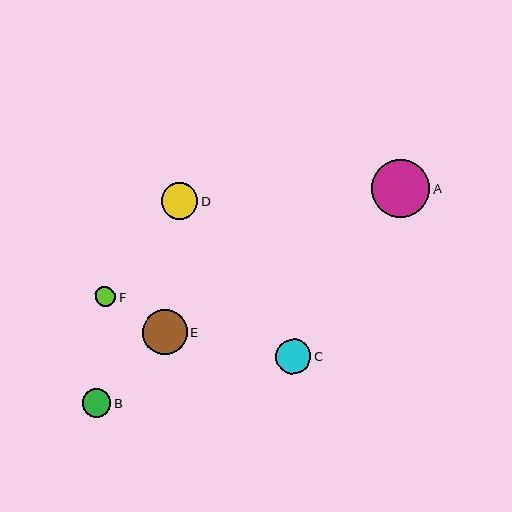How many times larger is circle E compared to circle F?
Circle E is approximately 2.2 times the size of circle F.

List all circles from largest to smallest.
From largest to smallest: A, E, D, C, B, F.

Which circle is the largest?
Circle A is the largest with a size of approximately 59 pixels.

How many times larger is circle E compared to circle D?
Circle E is approximately 1.2 times the size of circle D.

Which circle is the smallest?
Circle F is the smallest with a size of approximately 21 pixels.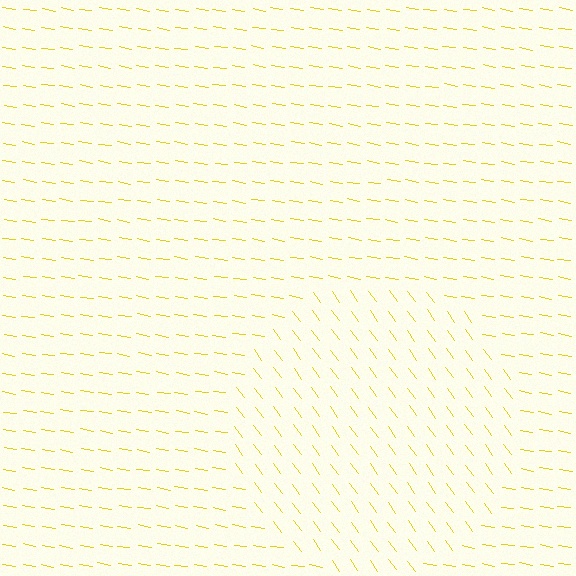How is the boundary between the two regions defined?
The boundary is defined purely by a change in line orientation (approximately 45 degrees difference). All lines are the same color and thickness.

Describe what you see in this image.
The image is filled with small yellow line segments. A circle region in the image has lines oriented differently from the surrounding lines, creating a visible texture boundary.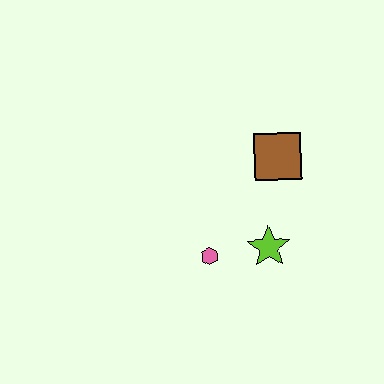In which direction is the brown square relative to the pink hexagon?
The brown square is above the pink hexagon.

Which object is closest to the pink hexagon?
The lime star is closest to the pink hexagon.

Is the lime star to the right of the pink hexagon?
Yes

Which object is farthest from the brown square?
The pink hexagon is farthest from the brown square.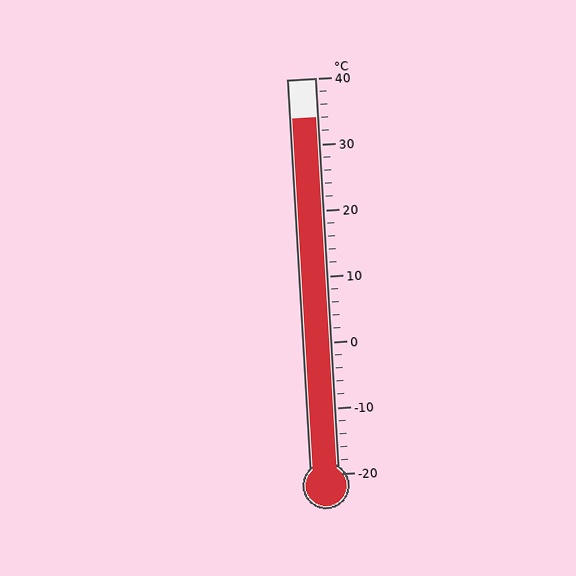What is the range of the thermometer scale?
The thermometer scale ranges from -20°C to 40°C.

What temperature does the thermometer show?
The thermometer shows approximately 34°C.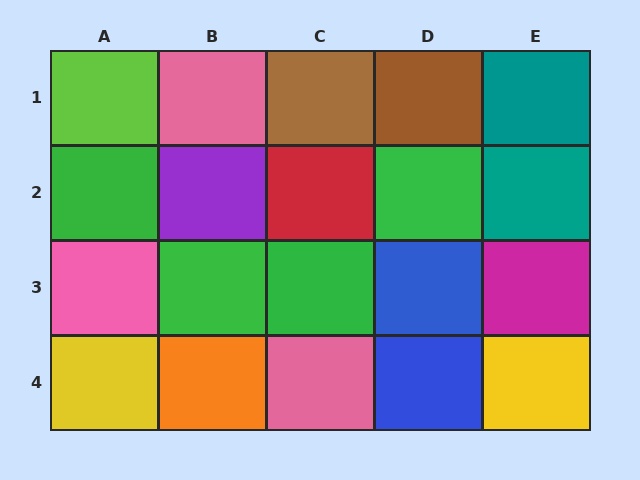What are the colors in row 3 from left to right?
Pink, green, green, blue, magenta.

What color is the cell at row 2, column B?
Purple.